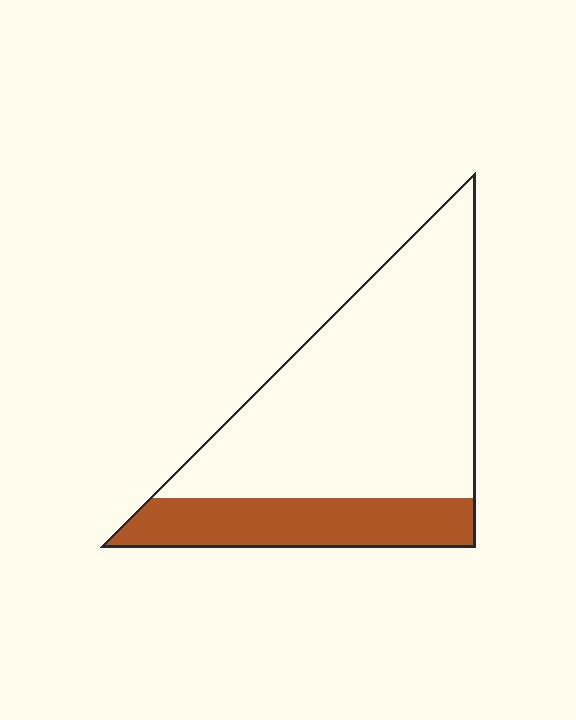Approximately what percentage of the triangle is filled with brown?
Approximately 25%.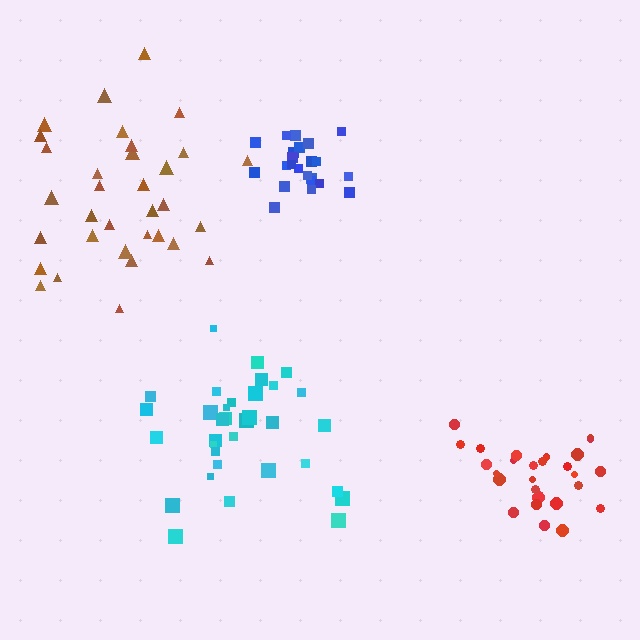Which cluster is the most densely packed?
Blue.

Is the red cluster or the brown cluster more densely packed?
Red.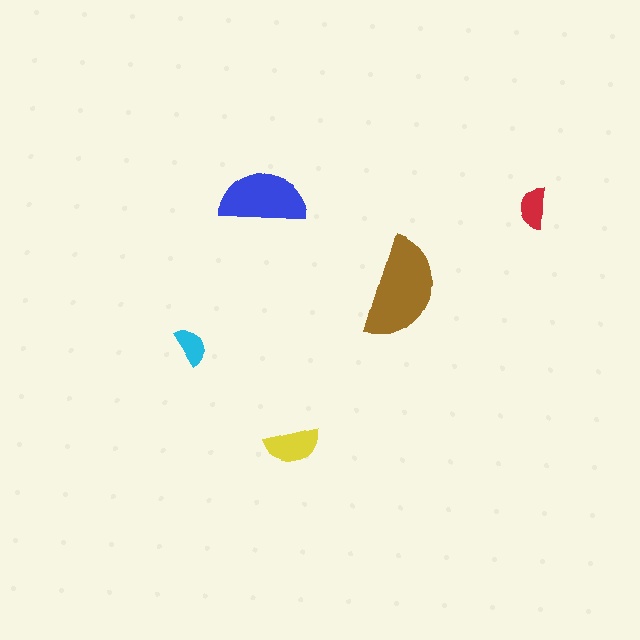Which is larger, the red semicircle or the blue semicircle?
The blue one.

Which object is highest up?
The blue semicircle is topmost.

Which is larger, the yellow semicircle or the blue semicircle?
The blue one.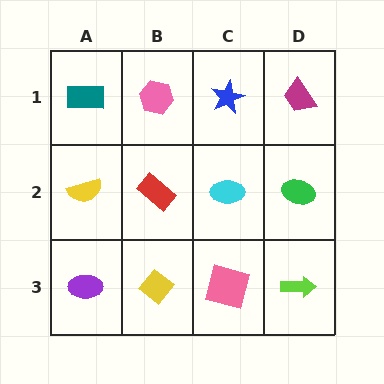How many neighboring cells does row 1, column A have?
2.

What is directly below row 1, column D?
A green ellipse.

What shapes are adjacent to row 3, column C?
A cyan ellipse (row 2, column C), a yellow diamond (row 3, column B), a lime arrow (row 3, column D).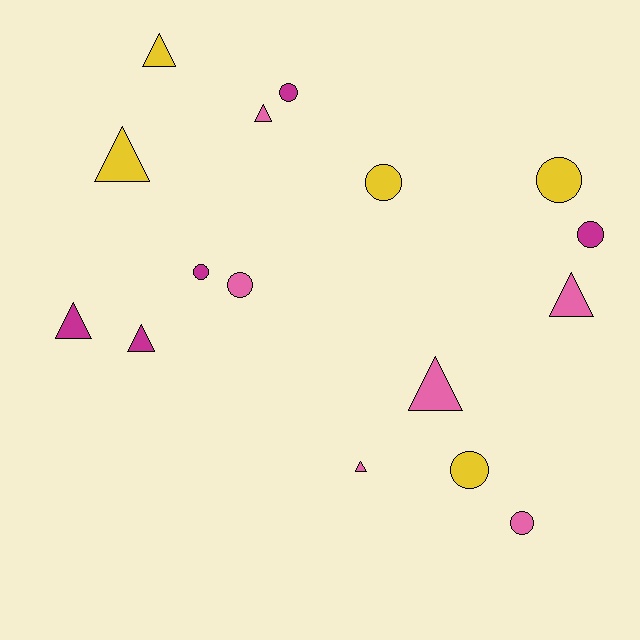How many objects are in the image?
There are 16 objects.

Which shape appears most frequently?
Circle, with 8 objects.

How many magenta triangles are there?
There are 2 magenta triangles.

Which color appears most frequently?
Pink, with 6 objects.